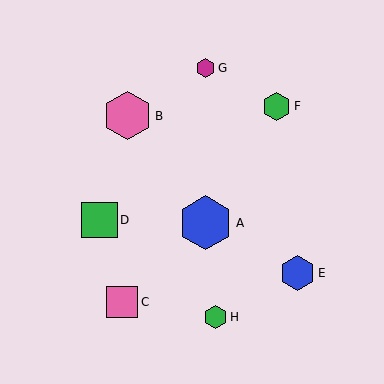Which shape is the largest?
The blue hexagon (labeled A) is the largest.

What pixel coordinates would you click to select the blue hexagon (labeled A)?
Click at (206, 223) to select the blue hexagon A.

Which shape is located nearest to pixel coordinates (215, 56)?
The magenta hexagon (labeled G) at (206, 68) is nearest to that location.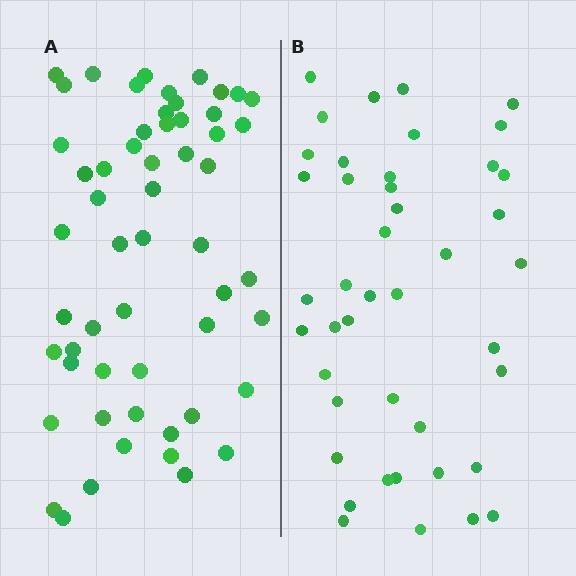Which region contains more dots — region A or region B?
Region A (the left region) has more dots.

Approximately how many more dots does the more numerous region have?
Region A has approximately 15 more dots than region B.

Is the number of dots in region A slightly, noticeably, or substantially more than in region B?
Region A has noticeably more, but not dramatically so. The ratio is roughly 1.3 to 1.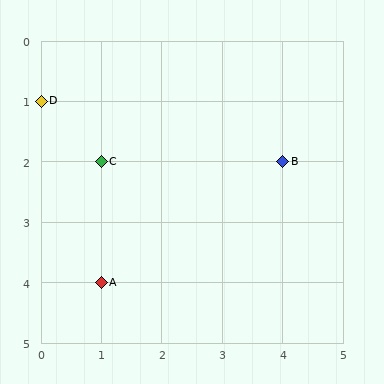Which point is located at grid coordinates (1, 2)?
Point C is at (1, 2).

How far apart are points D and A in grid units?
Points D and A are 1 column and 3 rows apart (about 3.2 grid units diagonally).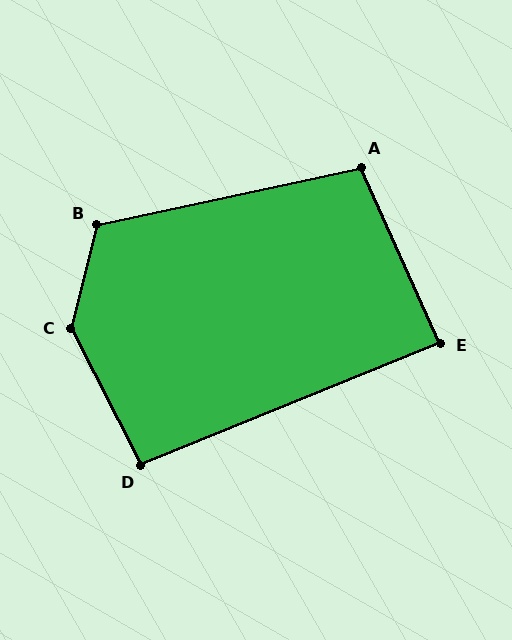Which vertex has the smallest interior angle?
E, at approximately 88 degrees.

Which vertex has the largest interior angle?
C, at approximately 139 degrees.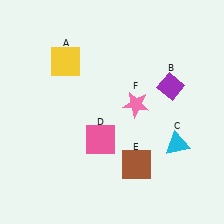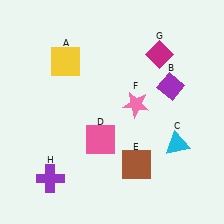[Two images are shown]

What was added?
A magenta diamond (G), a purple cross (H) were added in Image 2.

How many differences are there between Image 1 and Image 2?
There are 2 differences between the two images.